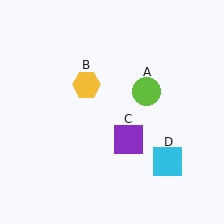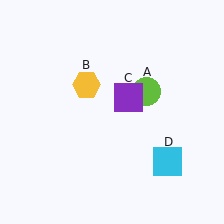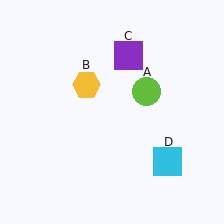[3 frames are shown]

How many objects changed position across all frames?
1 object changed position: purple square (object C).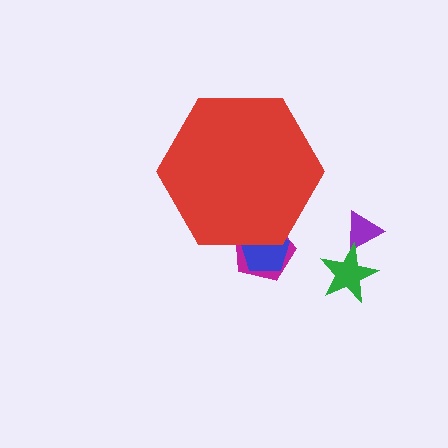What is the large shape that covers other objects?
A red hexagon.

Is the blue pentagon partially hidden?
Yes, the blue pentagon is partially hidden behind the red hexagon.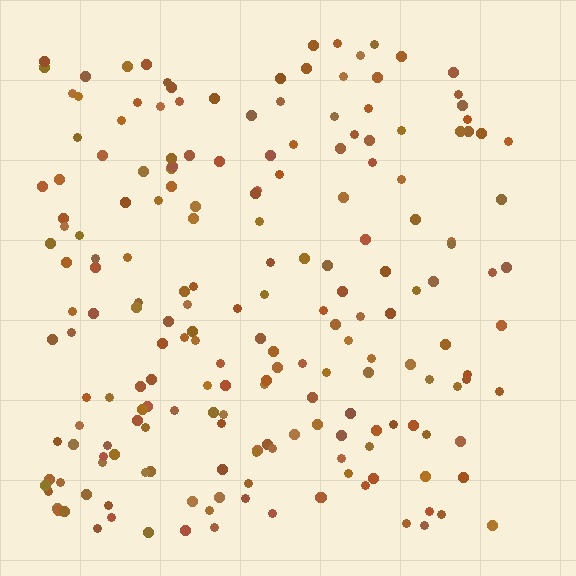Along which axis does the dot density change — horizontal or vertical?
Horizontal.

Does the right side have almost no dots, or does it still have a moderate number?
Still a moderate number, just noticeably fewer than the left.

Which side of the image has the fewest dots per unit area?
The right.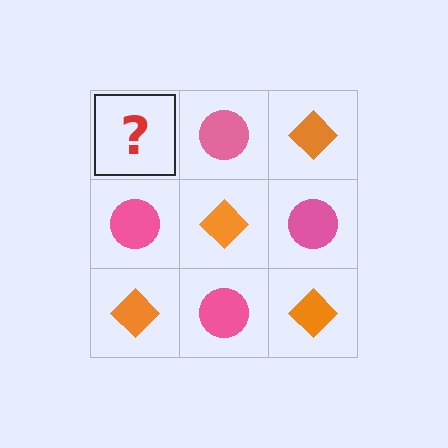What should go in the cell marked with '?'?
The missing cell should contain an orange diamond.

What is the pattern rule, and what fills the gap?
The rule is that it alternates orange diamond and pink circle in a checkerboard pattern. The gap should be filled with an orange diamond.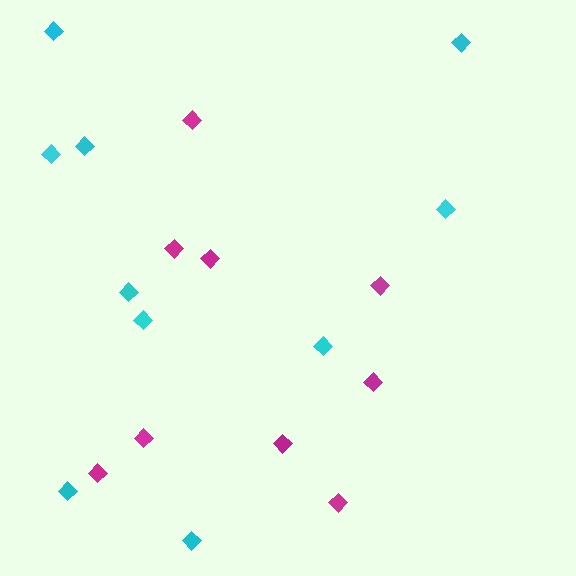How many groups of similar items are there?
There are 2 groups: one group of magenta diamonds (9) and one group of cyan diamonds (10).